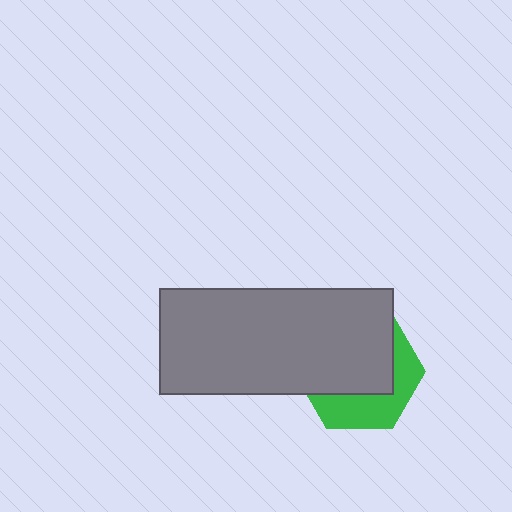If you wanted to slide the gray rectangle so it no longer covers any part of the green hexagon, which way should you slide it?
Slide it up — that is the most direct way to separate the two shapes.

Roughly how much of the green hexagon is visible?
A small part of it is visible (roughly 38%).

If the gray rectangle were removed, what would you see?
You would see the complete green hexagon.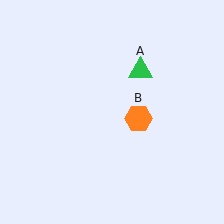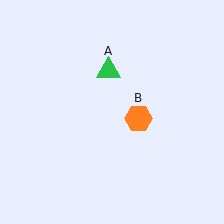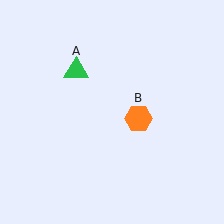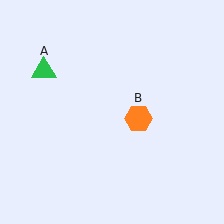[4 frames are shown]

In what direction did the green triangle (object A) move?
The green triangle (object A) moved left.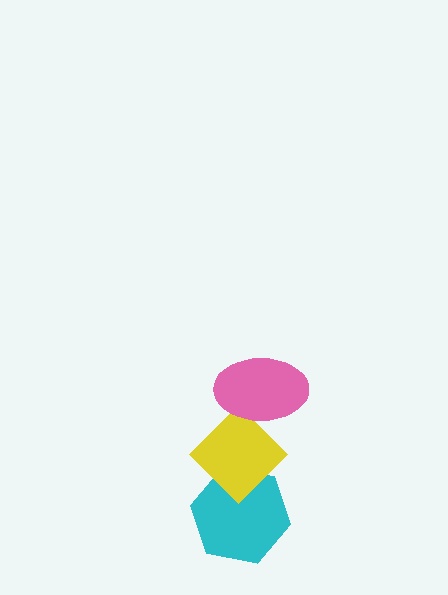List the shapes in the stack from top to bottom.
From top to bottom: the pink ellipse, the yellow diamond, the cyan hexagon.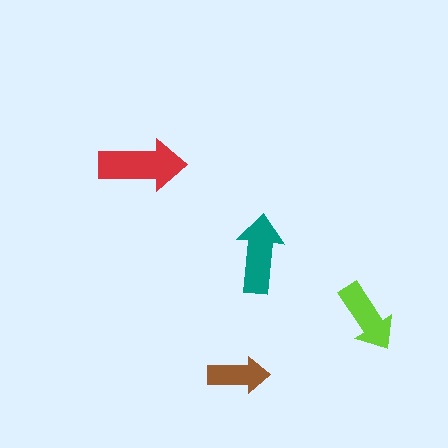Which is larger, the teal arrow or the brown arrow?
The teal one.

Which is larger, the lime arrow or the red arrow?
The red one.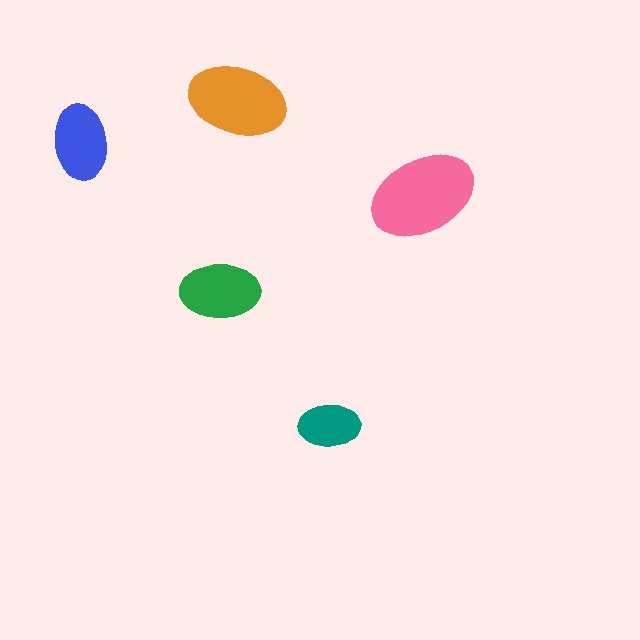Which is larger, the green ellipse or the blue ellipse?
The green one.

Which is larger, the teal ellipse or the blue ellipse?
The blue one.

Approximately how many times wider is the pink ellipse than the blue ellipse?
About 1.5 times wider.